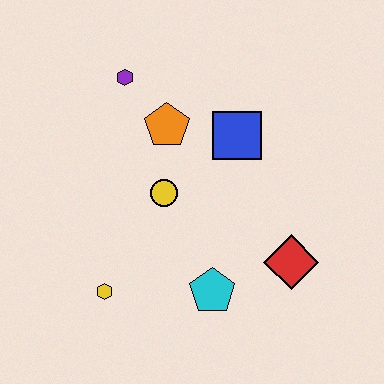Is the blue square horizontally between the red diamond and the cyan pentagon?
Yes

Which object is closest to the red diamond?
The cyan pentagon is closest to the red diamond.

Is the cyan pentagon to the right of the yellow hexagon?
Yes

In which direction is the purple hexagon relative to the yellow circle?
The purple hexagon is above the yellow circle.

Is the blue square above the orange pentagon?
No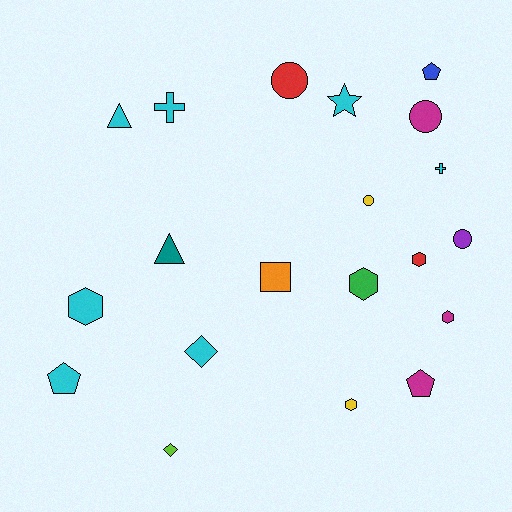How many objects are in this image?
There are 20 objects.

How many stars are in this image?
There is 1 star.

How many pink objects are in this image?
There are no pink objects.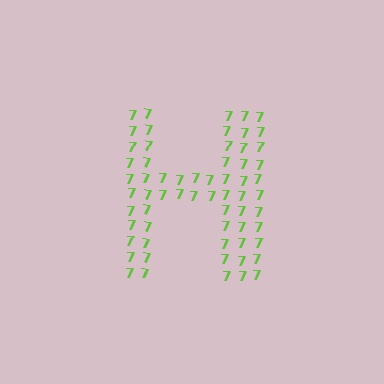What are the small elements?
The small elements are digit 7's.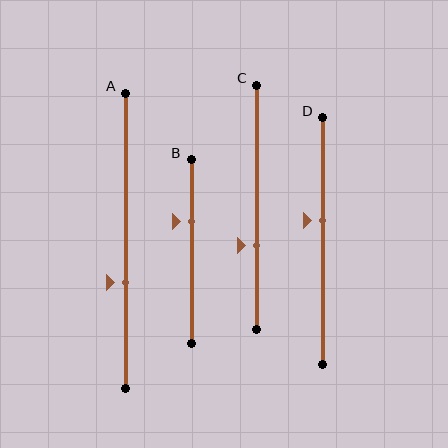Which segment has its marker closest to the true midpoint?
Segment D has its marker closest to the true midpoint.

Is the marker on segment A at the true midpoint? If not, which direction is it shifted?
No, the marker on segment A is shifted downward by about 14% of the segment length.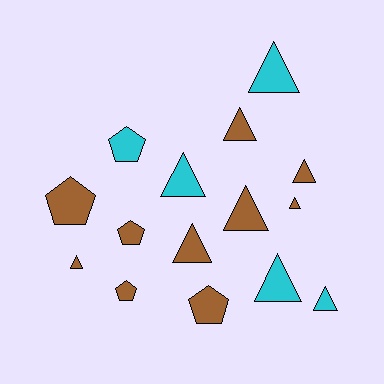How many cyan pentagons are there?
There is 1 cyan pentagon.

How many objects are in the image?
There are 15 objects.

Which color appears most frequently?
Brown, with 10 objects.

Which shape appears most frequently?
Triangle, with 10 objects.